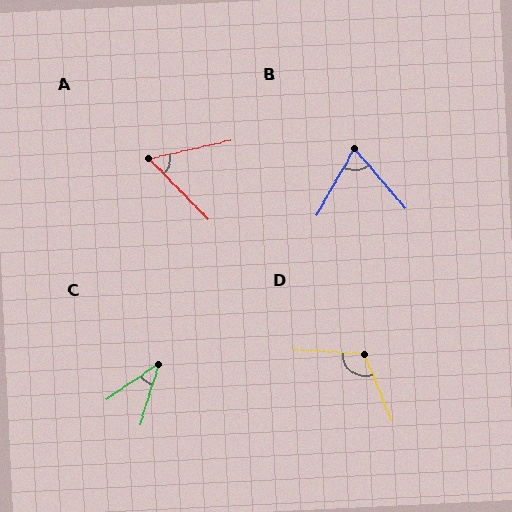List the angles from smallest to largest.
C (38°), A (58°), B (70°), D (115°).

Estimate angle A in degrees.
Approximately 58 degrees.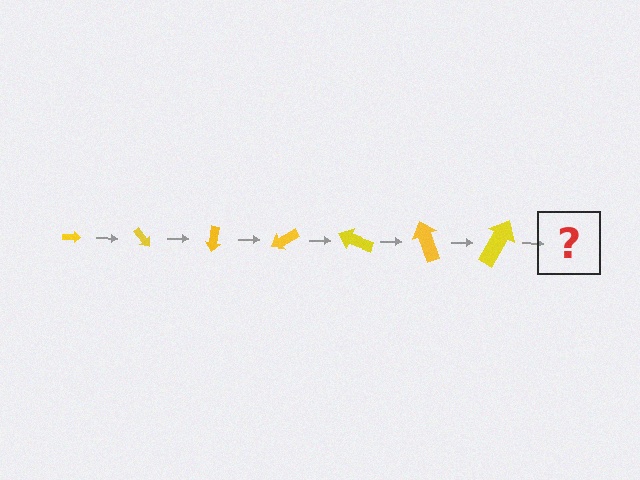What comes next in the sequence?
The next element should be an arrow, larger than the previous one and rotated 350 degrees from the start.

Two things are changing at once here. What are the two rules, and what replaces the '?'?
The two rules are that the arrow grows larger each step and it rotates 50 degrees each step. The '?' should be an arrow, larger than the previous one and rotated 350 degrees from the start.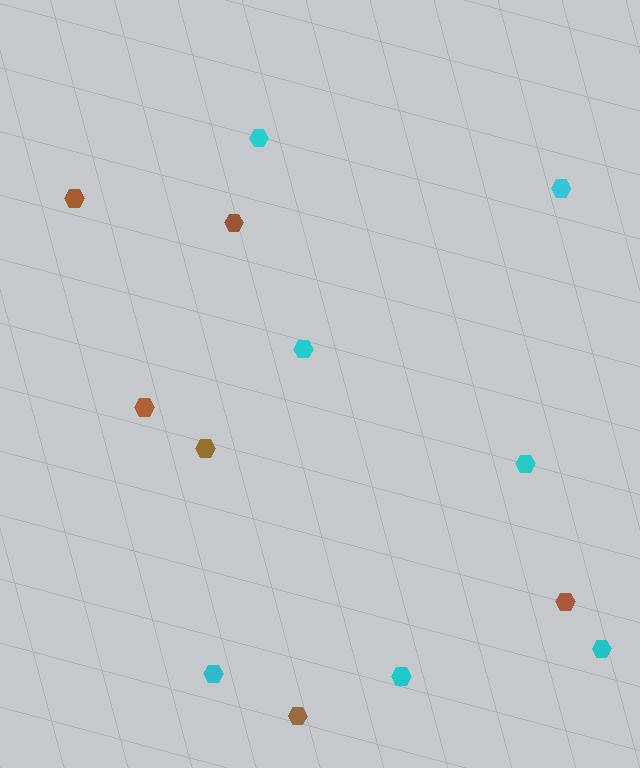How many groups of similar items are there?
There are 2 groups: one group of cyan hexagons (7) and one group of brown hexagons (6).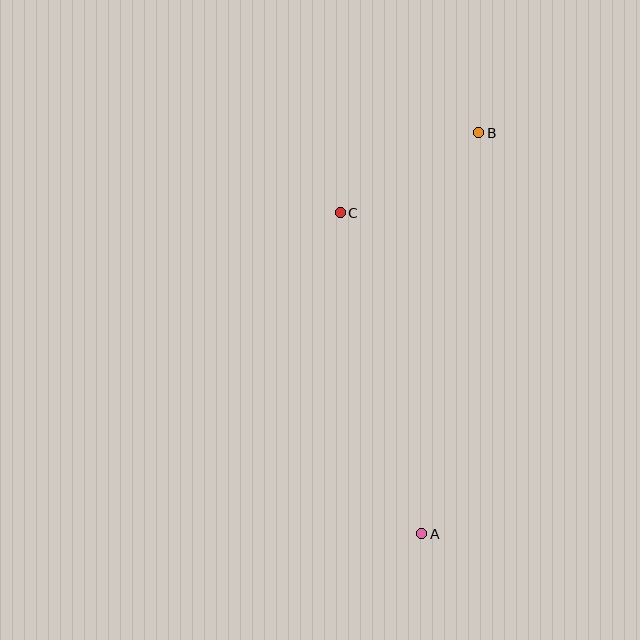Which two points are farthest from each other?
Points A and B are farthest from each other.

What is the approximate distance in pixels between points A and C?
The distance between A and C is approximately 331 pixels.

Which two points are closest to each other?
Points B and C are closest to each other.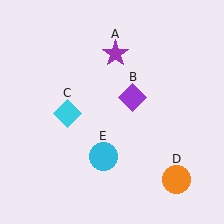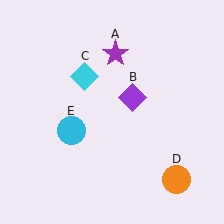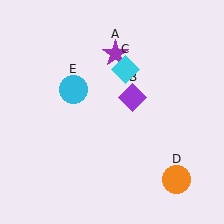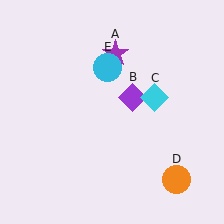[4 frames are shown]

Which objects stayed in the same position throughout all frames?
Purple star (object A) and purple diamond (object B) and orange circle (object D) remained stationary.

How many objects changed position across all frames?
2 objects changed position: cyan diamond (object C), cyan circle (object E).